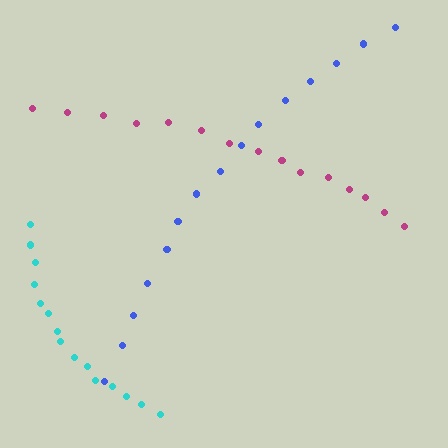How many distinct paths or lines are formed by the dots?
There are 3 distinct paths.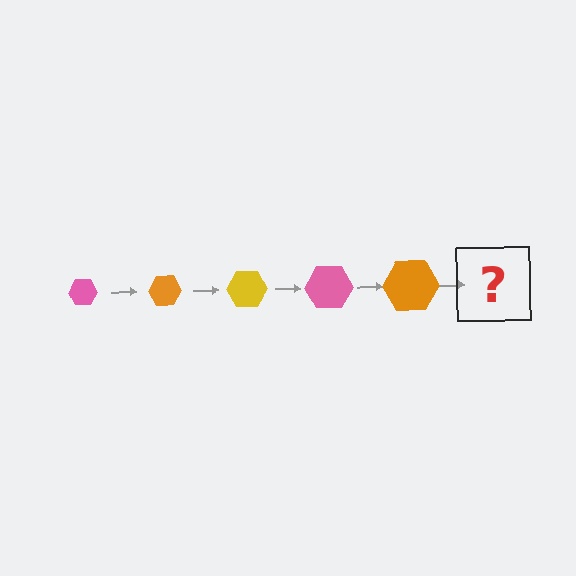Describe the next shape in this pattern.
It should be a yellow hexagon, larger than the previous one.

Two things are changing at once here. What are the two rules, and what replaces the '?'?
The two rules are that the hexagon grows larger each step and the color cycles through pink, orange, and yellow. The '?' should be a yellow hexagon, larger than the previous one.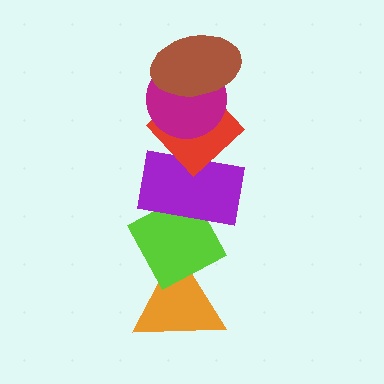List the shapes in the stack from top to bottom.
From top to bottom: the brown ellipse, the magenta circle, the red diamond, the purple rectangle, the lime diamond, the orange triangle.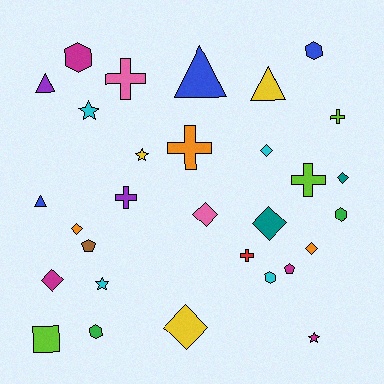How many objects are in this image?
There are 30 objects.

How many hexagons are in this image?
There are 5 hexagons.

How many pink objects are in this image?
There are 2 pink objects.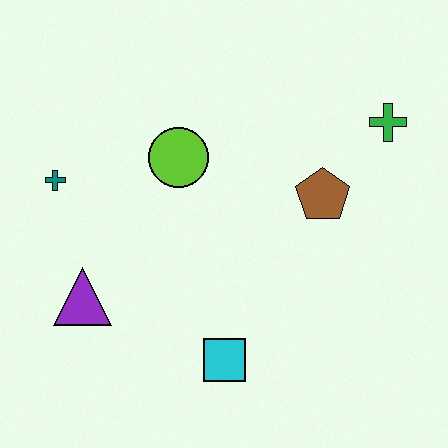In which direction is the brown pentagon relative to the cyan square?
The brown pentagon is above the cyan square.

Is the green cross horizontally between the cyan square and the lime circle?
No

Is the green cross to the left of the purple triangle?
No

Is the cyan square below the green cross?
Yes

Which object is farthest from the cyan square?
The green cross is farthest from the cyan square.